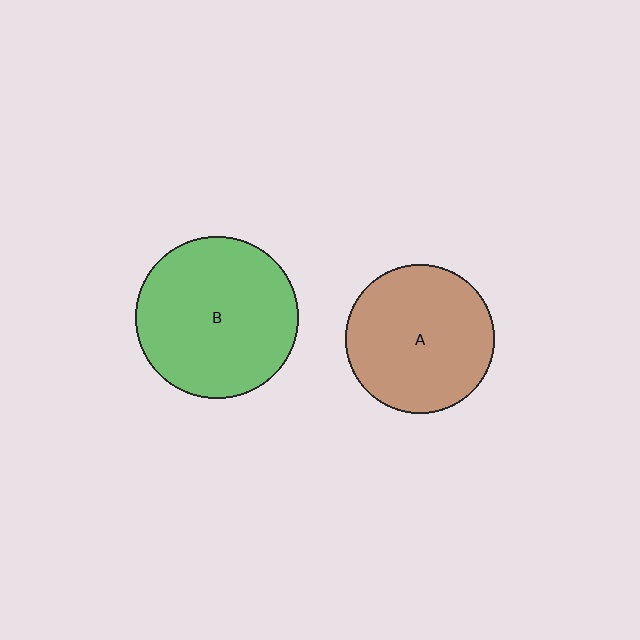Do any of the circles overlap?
No, none of the circles overlap.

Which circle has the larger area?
Circle B (green).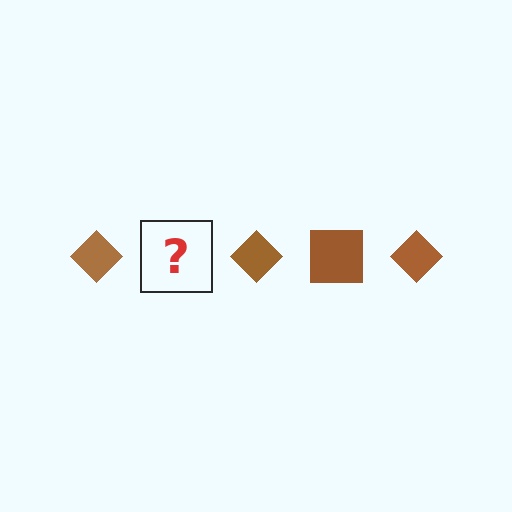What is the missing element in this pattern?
The missing element is a brown square.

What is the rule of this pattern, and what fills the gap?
The rule is that the pattern cycles through diamond, square shapes in brown. The gap should be filled with a brown square.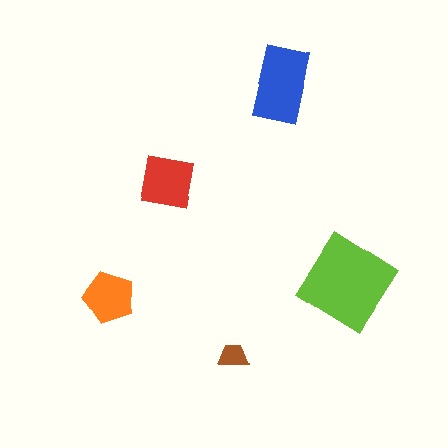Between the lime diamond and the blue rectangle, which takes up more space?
The lime diamond.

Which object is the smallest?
The brown trapezoid.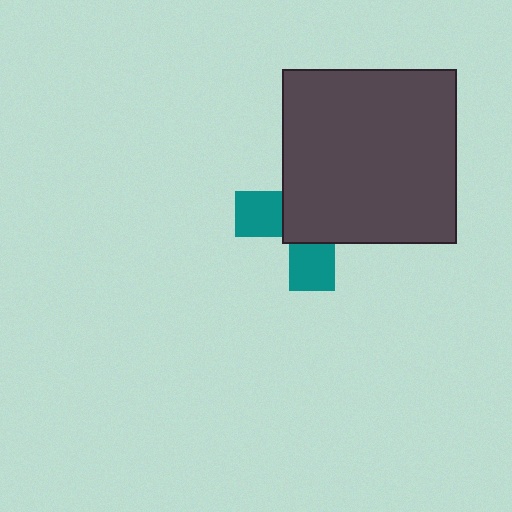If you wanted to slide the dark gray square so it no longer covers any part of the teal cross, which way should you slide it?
Slide it toward the upper-right — that is the most direct way to separate the two shapes.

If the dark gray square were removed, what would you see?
You would see the complete teal cross.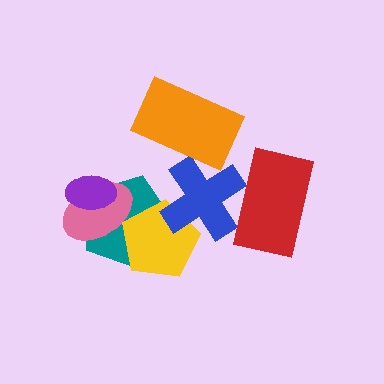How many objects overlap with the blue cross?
4 objects overlap with the blue cross.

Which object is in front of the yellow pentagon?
The blue cross is in front of the yellow pentagon.